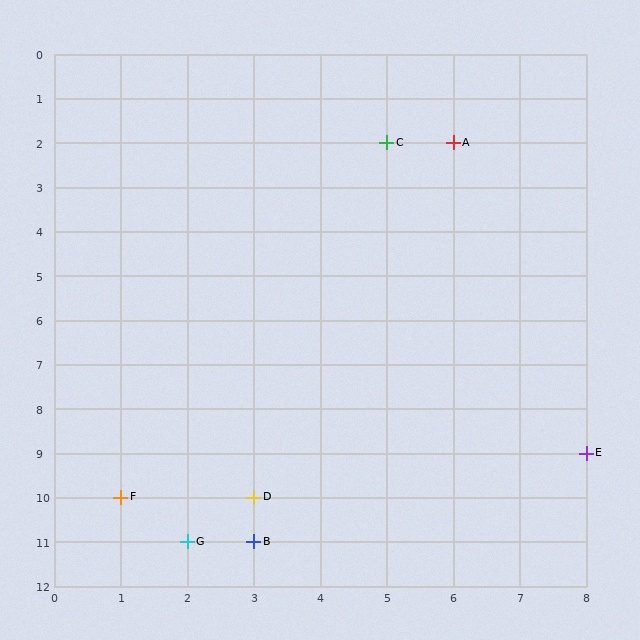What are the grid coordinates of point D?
Point D is at grid coordinates (3, 10).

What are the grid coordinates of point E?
Point E is at grid coordinates (8, 9).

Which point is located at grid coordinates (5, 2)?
Point C is at (5, 2).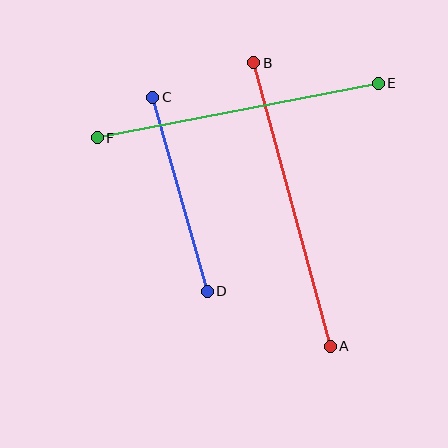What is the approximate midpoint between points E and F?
The midpoint is at approximately (238, 110) pixels.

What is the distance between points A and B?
The distance is approximately 294 pixels.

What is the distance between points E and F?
The distance is approximately 286 pixels.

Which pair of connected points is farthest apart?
Points A and B are farthest apart.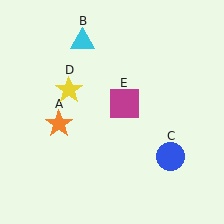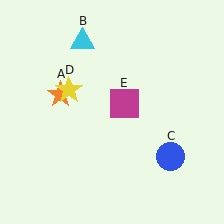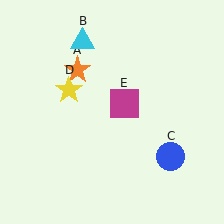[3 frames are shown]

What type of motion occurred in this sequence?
The orange star (object A) rotated clockwise around the center of the scene.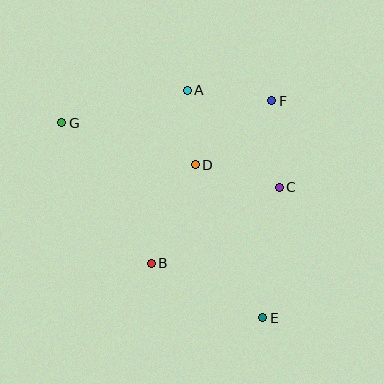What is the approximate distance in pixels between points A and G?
The distance between A and G is approximately 130 pixels.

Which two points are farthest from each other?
Points E and G are farthest from each other.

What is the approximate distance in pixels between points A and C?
The distance between A and C is approximately 134 pixels.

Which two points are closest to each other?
Points A and D are closest to each other.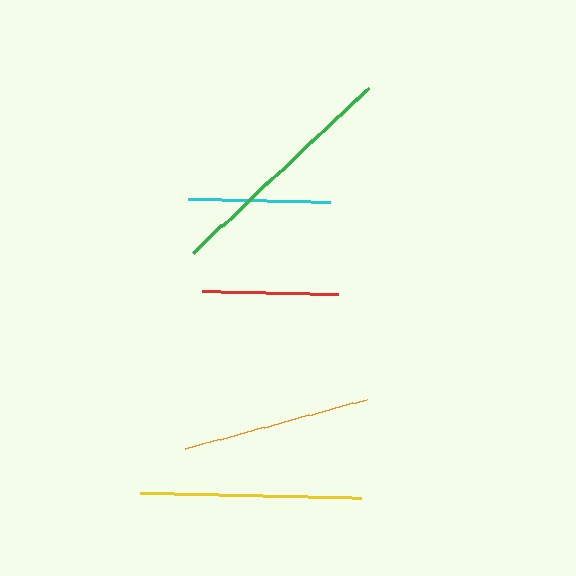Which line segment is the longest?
The green line is the longest at approximately 241 pixels.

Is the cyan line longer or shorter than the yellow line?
The yellow line is longer than the cyan line.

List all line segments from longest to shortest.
From longest to shortest: green, yellow, orange, cyan, red.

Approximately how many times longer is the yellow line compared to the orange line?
The yellow line is approximately 1.2 times the length of the orange line.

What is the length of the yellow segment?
The yellow segment is approximately 221 pixels long.